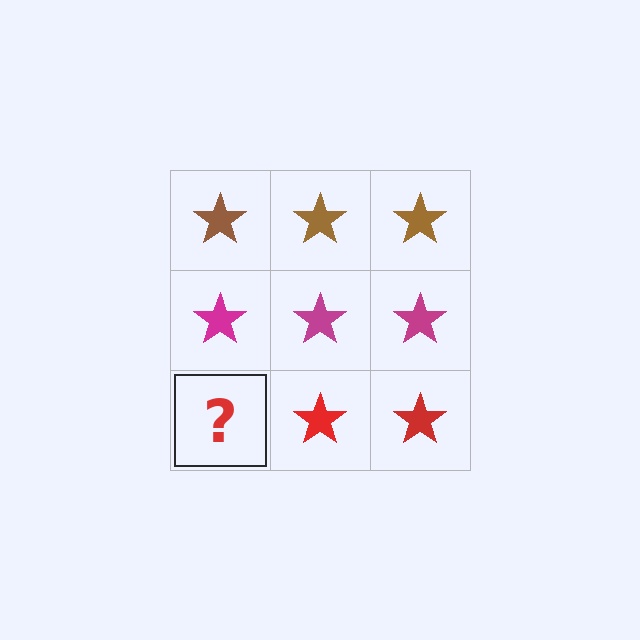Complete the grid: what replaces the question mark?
The question mark should be replaced with a red star.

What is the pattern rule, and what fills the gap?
The rule is that each row has a consistent color. The gap should be filled with a red star.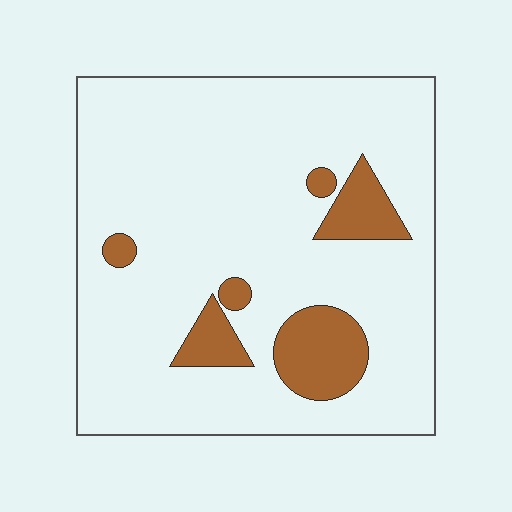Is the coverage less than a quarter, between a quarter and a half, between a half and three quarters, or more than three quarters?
Less than a quarter.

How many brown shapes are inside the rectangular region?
6.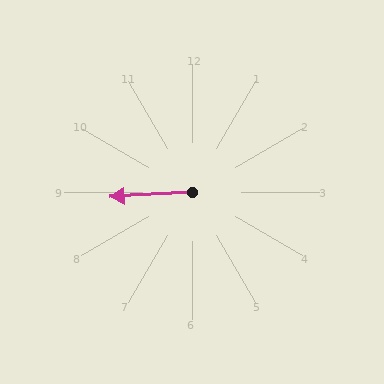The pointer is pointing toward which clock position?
Roughly 9 o'clock.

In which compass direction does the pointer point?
West.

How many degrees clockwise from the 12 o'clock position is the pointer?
Approximately 267 degrees.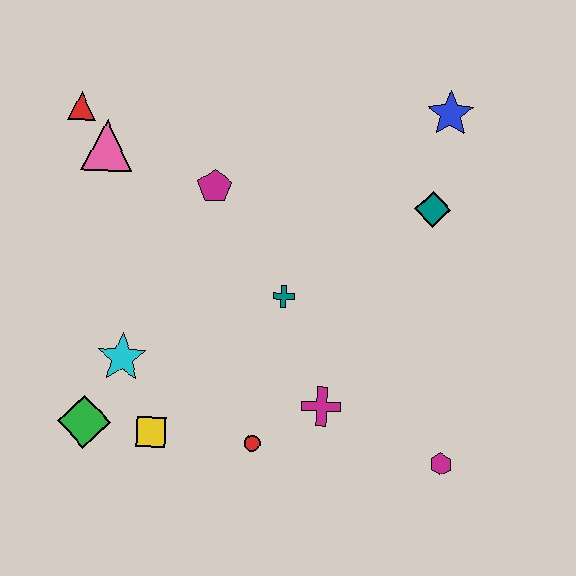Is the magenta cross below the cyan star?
Yes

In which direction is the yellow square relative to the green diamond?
The yellow square is to the right of the green diamond.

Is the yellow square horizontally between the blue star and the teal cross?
No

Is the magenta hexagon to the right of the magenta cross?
Yes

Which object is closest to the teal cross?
The magenta cross is closest to the teal cross.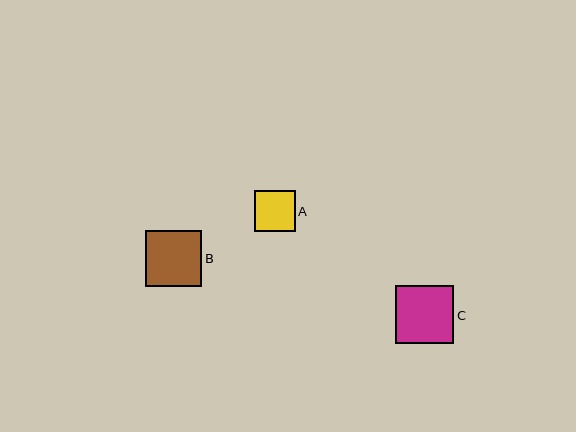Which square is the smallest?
Square A is the smallest with a size of approximately 41 pixels.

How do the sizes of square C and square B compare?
Square C and square B are approximately the same size.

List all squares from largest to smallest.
From largest to smallest: C, B, A.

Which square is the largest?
Square C is the largest with a size of approximately 59 pixels.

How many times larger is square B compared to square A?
Square B is approximately 1.4 times the size of square A.